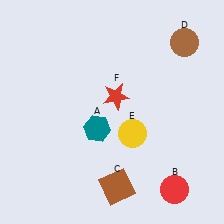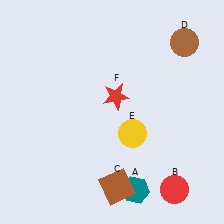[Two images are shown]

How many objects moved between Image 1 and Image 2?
1 object moved between the two images.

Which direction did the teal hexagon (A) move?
The teal hexagon (A) moved down.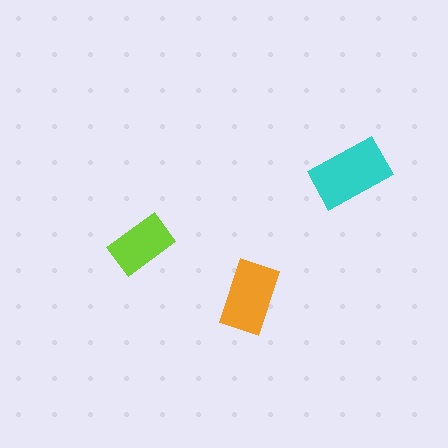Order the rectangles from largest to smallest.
the cyan one, the orange one, the lime one.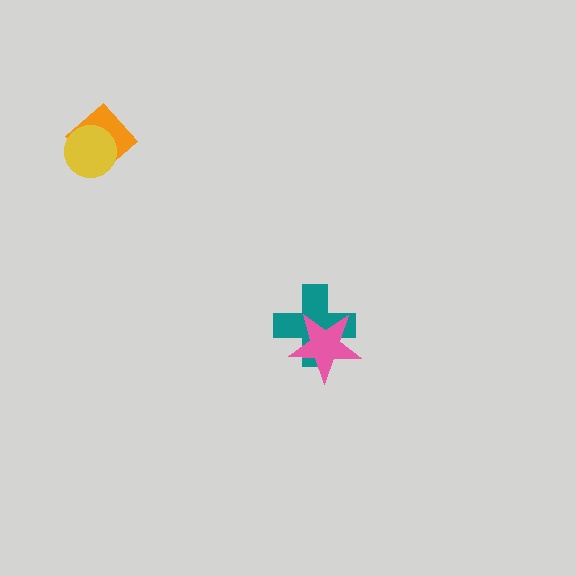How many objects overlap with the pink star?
1 object overlaps with the pink star.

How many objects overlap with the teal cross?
1 object overlaps with the teal cross.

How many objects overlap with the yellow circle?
1 object overlaps with the yellow circle.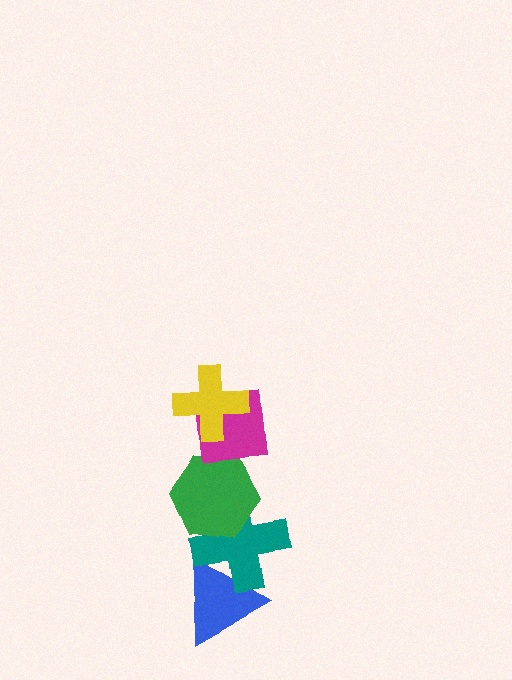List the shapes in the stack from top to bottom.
From top to bottom: the yellow cross, the magenta square, the green hexagon, the teal cross, the blue triangle.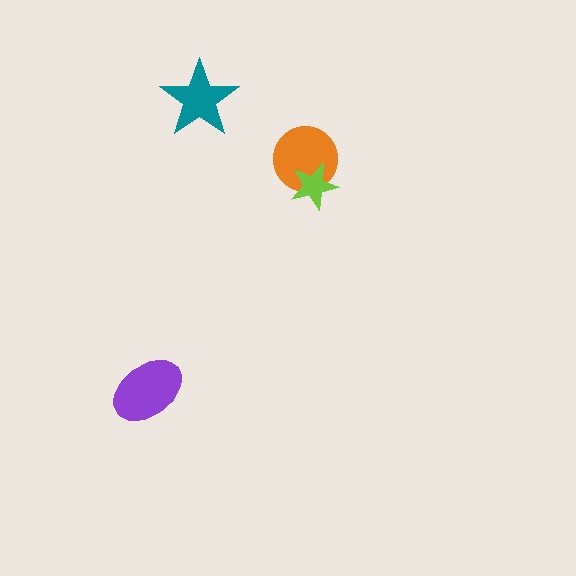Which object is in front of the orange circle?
The lime star is in front of the orange circle.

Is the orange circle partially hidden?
Yes, it is partially covered by another shape.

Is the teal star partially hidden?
No, no other shape covers it.